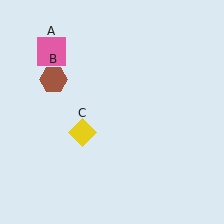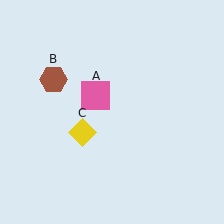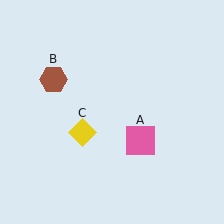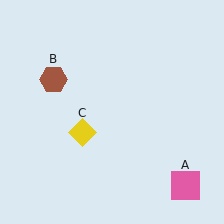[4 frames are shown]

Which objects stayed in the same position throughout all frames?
Brown hexagon (object B) and yellow diamond (object C) remained stationary.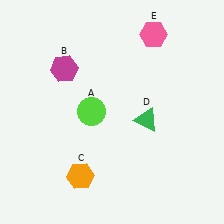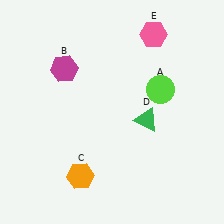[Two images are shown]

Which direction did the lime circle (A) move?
The lime circle (A) moved right.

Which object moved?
The lime circle (A) moved right.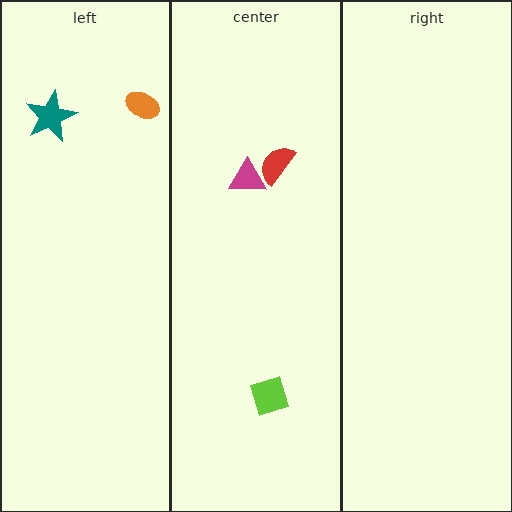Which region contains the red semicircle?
The center region.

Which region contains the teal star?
The left region.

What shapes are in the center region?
The magenta triangle, the red semicircle, the lime diamond.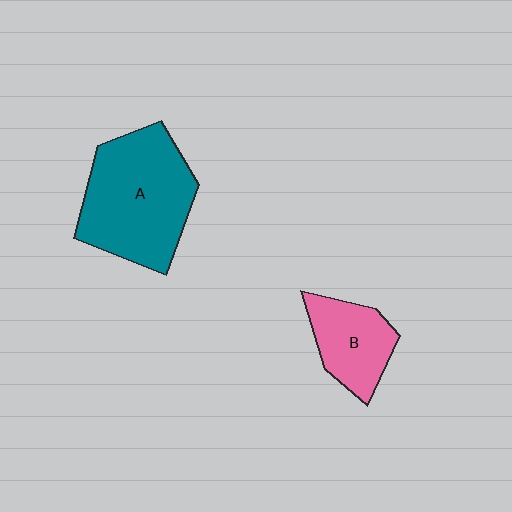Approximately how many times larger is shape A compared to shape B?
Approximately 2.0 times.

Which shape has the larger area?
Shape A (teal).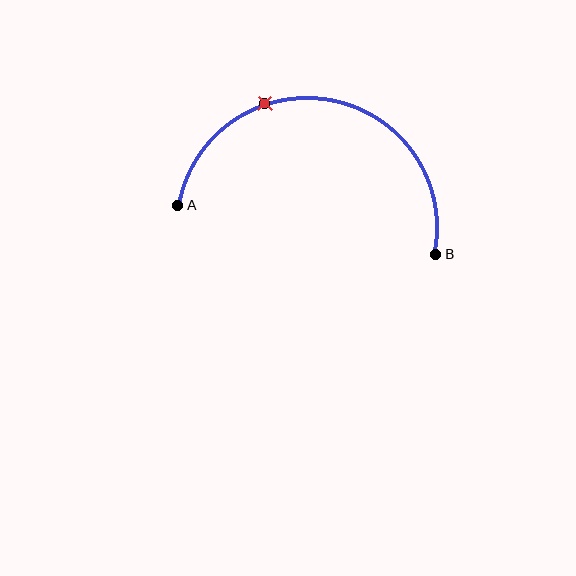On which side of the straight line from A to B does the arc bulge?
The arc bulges above the straight line connecting A and B.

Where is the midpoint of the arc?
The arc midpoint is the point on the curve farthest from the straight line joining A and B. It sits above that line.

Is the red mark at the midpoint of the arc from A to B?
No. The red mark lies on the arc but is closer to endpoint A. The arc midpoint would be at the point on the curve equidistant along the arc from both A and B.